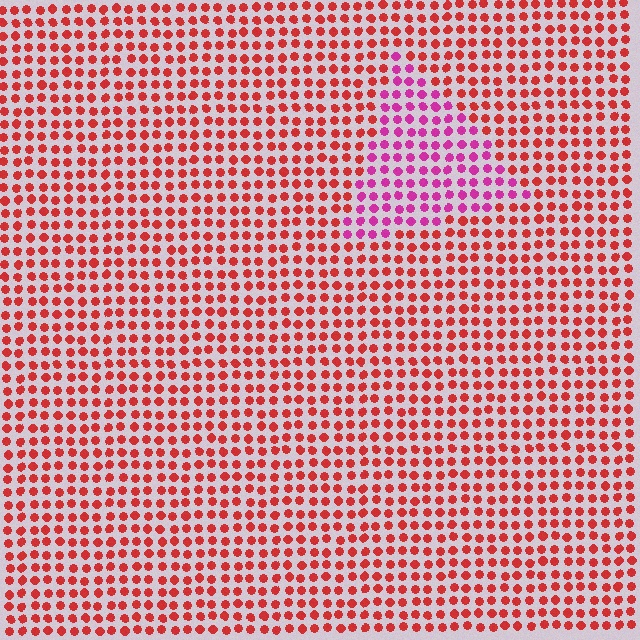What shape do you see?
I see a triangle.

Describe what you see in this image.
The image is filled with small red elements in a uniform arrangement. A triangle-shaped region is visible where the elements are tinted to a slightly different hue, forming a subtle color boundary.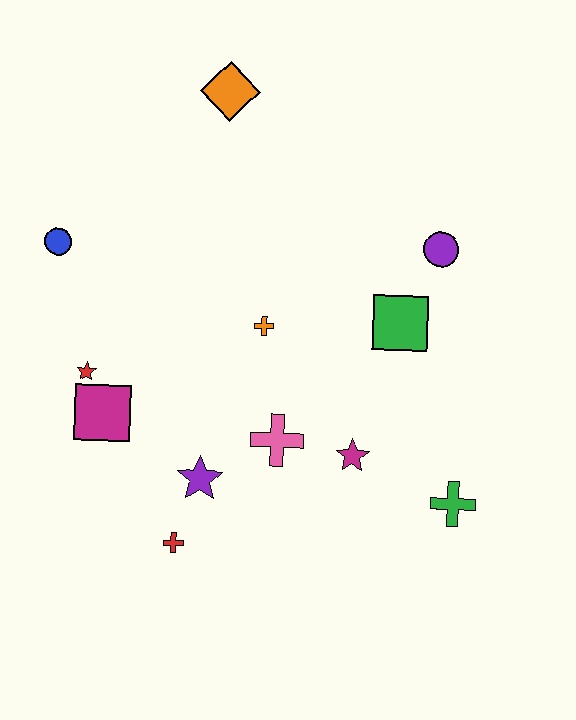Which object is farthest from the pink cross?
The orange diamond is farthest from the pink cross.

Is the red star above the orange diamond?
No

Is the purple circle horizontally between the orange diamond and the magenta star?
No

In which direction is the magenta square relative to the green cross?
The magenta square is to the left of the green cross.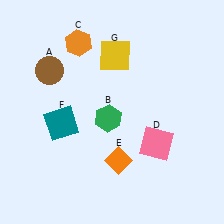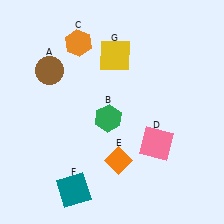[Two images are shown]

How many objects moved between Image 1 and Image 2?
1 object moved between the two images.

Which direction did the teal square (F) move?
The teal square (F) moved down.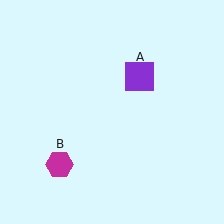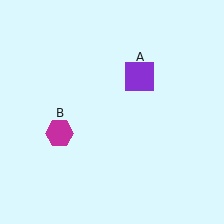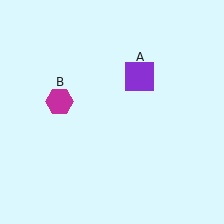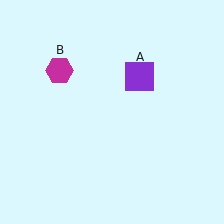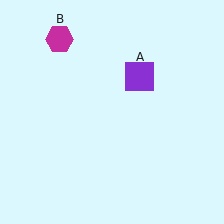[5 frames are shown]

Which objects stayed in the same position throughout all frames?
Purple square (object A) remained stationary.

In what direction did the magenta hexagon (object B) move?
The magenta hexagon (object B) moved up.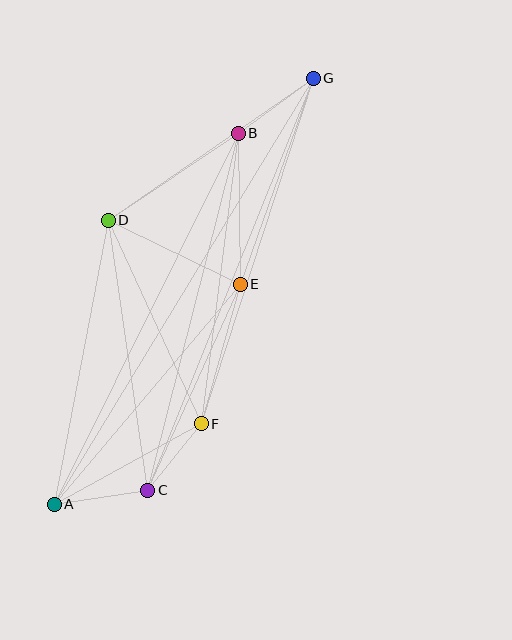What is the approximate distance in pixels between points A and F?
The distance between A and F is approximately 168 pixels.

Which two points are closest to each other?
Points C and F are closest to each other.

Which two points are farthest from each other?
Points A and G are farthest from each other.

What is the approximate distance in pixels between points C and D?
The distance between C and D is approximately 273 pixels.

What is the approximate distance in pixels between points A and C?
The distance between A and C is approximately 95 pixels.